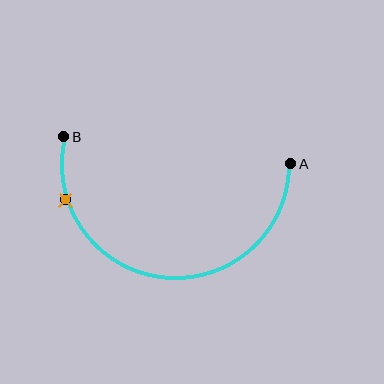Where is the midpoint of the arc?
The arc midpoint is the point on the curve farthest from the straight line joining A and B. It sits below that line.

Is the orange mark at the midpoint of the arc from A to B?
No. The orange mark lies on the arc but is closer to endpoint B. The arc midpoint would be at the point on the curve equidistant along the arc from both A and B.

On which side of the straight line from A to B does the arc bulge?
The arc bulges below the straight line connecting A and B.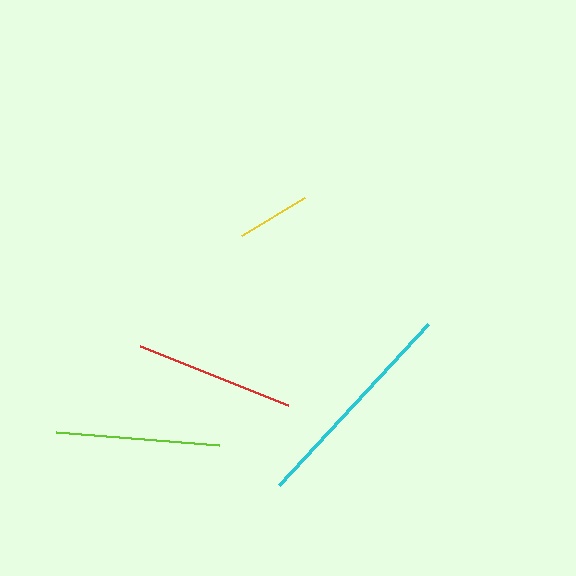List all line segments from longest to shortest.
From longest to shortest: cyan, lime, red, yellow.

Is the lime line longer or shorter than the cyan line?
The cyan line is longer than the lime line.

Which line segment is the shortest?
The yellow line is the shortest at approximately 74 pixels.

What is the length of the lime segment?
The lime segment is approximately 163 pixels long.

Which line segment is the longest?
The cyan line is the longest at approximately 220 pixels.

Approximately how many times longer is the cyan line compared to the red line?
The cyan line is approximately 1.4 times the length of the red line.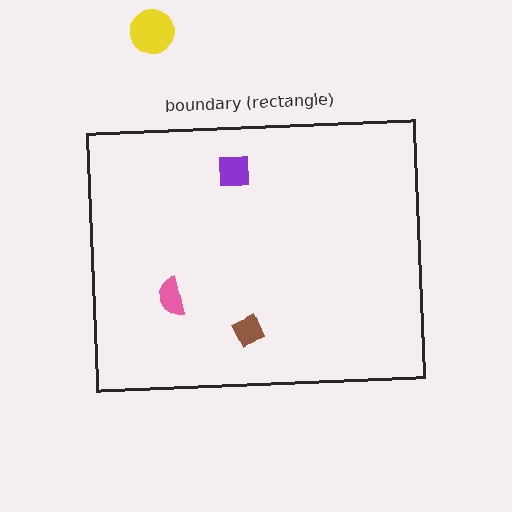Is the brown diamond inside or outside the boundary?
Inside.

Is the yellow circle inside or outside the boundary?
Outside.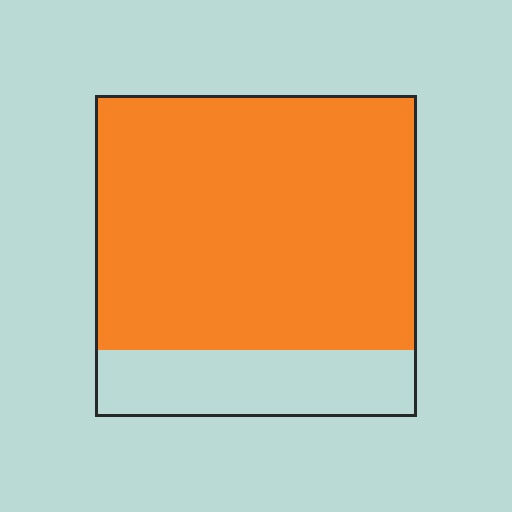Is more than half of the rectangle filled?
Yes.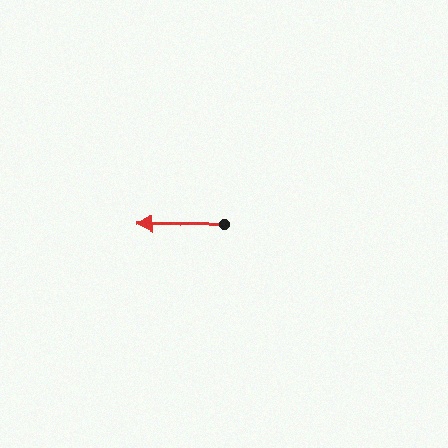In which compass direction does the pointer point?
West.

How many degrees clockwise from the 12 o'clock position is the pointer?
Approximately 269 degrees.